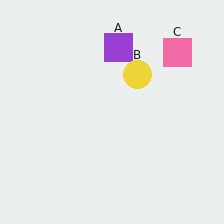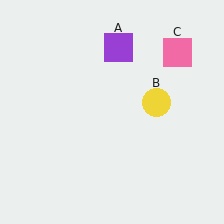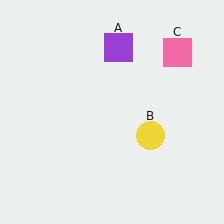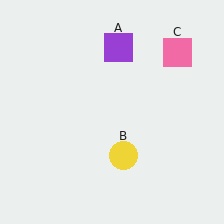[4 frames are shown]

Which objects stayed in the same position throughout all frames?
Purple square (object A) and pink square (object C) remained stationary.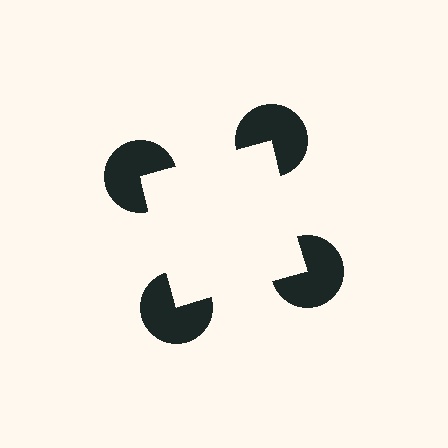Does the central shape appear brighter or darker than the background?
It typically appears slightly brighter than the background, even though no actual brightness change is drawn.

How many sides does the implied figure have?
4 sides.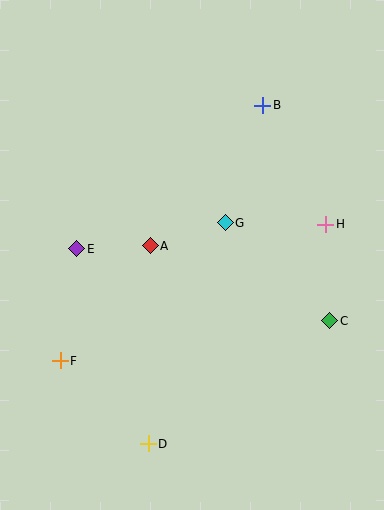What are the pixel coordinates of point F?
Point F is at (60, 361).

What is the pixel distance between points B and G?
The distance between B and G is 124 pixels.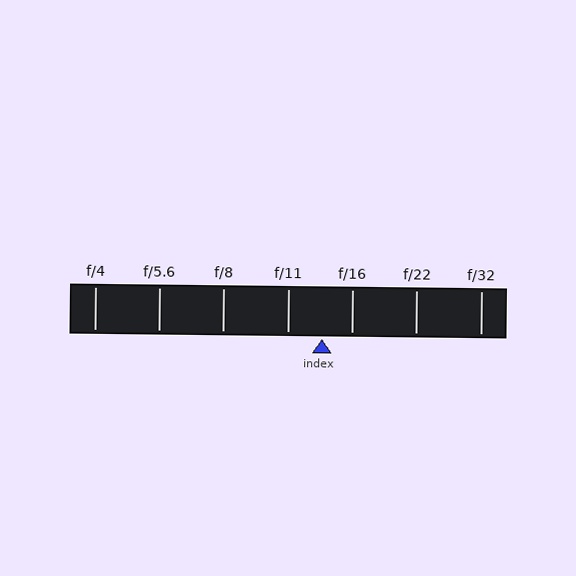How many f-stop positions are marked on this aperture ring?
There are 7 f-stop positions marked.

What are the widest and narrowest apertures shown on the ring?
The widest aperture shown is f/4 and the narrowest is f/32.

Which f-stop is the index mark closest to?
The index mark is closest to f/16.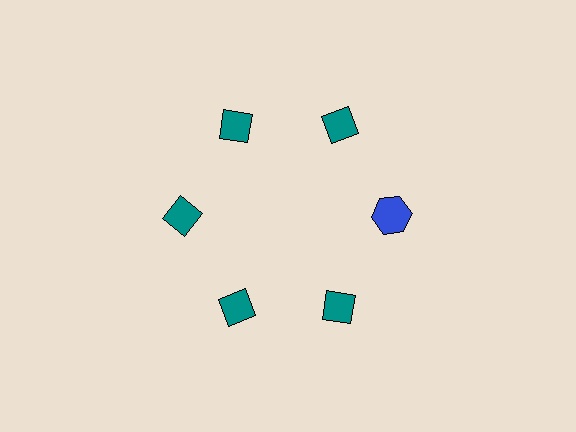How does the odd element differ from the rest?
It differs in both color (blue instead of teal) and shape (hexagon instead of diamond).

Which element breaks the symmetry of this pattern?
The blue hexagon at roughly the 3 o'clock position breaks the symmetry. All other shapes are teal diamonds.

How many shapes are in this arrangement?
There are 6 shapes arranged in a ring pattern.